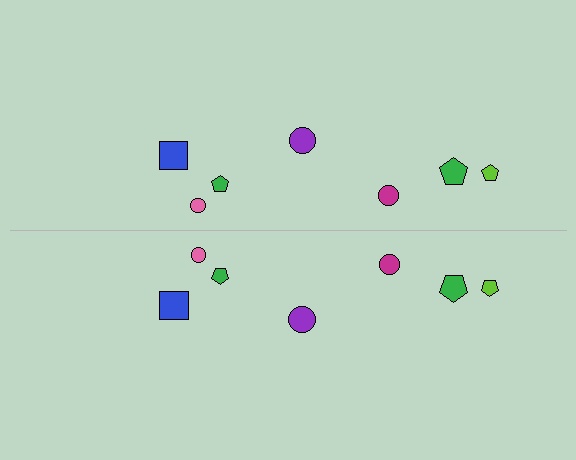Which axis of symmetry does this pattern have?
The pattern has a horizontal axis of symmetry running through the center of the image.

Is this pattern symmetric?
Yes, this pattern has bilateral (reflection) symmetry.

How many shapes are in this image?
There are 14 shapes in this image.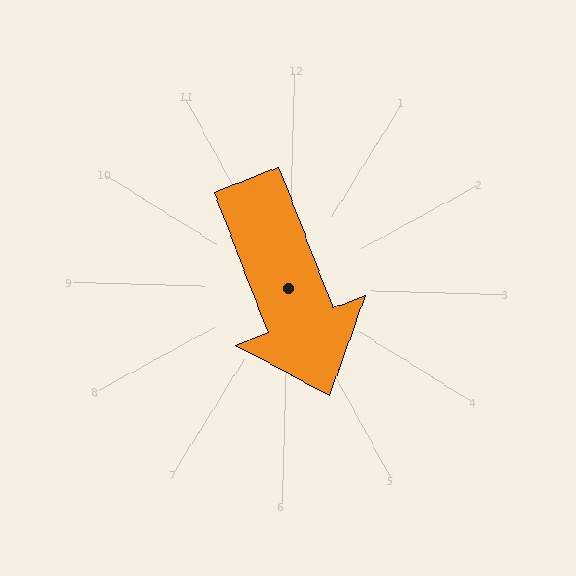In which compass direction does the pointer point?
Southeast.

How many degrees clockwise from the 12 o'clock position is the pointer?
Approximately 157 degrees.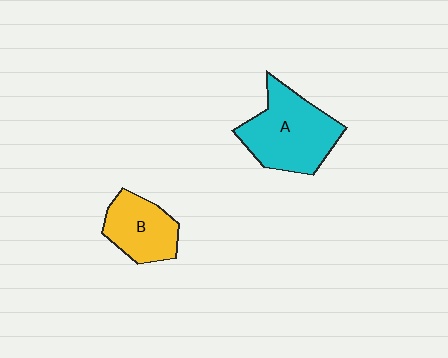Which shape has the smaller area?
Shape B (yellow).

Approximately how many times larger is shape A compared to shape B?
Approximately 1.5 times.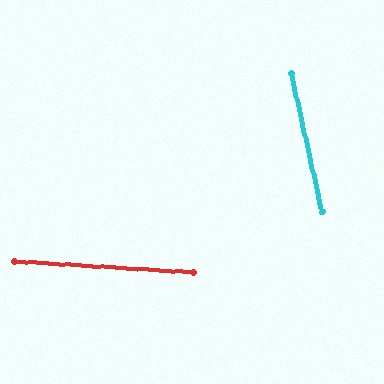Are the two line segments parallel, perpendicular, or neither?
Neither parallel nor perpendicular — they differ by about 74°.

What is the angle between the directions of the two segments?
Approximately 74 degrees.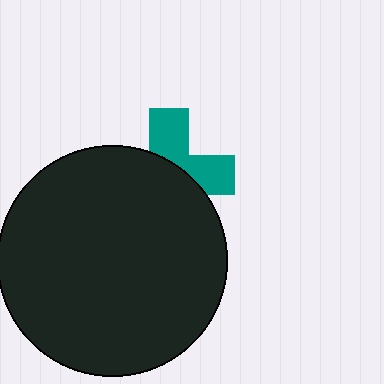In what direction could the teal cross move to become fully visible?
The teal cross could move up. That would shift it out from behind the black circle entirely.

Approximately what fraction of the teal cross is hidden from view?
Roughly 59% of the teal cross is hidden behind the black circle.